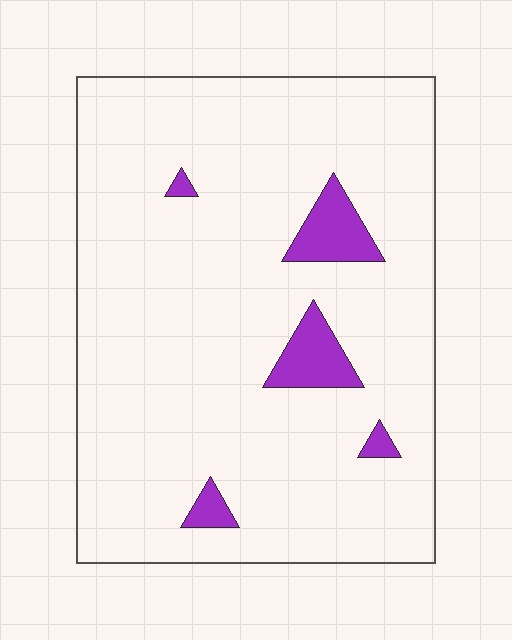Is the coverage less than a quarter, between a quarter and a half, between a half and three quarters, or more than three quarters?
Less than a quarter.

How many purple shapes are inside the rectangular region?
5.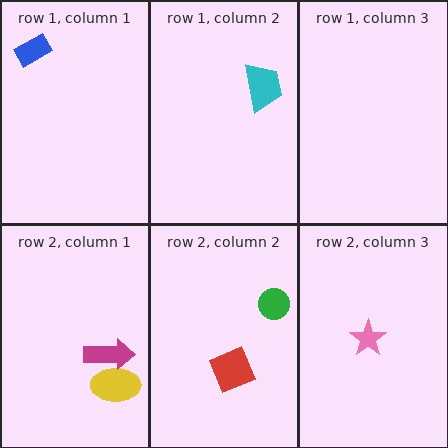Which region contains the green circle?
The row 2, column 2 region.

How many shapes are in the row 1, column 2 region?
1.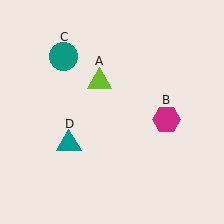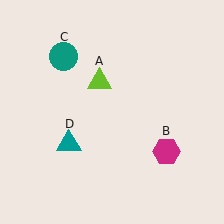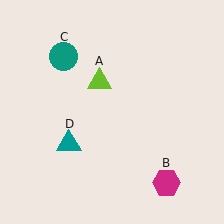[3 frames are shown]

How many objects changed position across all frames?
1 object changed position: magenta hexagon (object B).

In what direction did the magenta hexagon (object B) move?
The magenta hexagon (object B) moved down.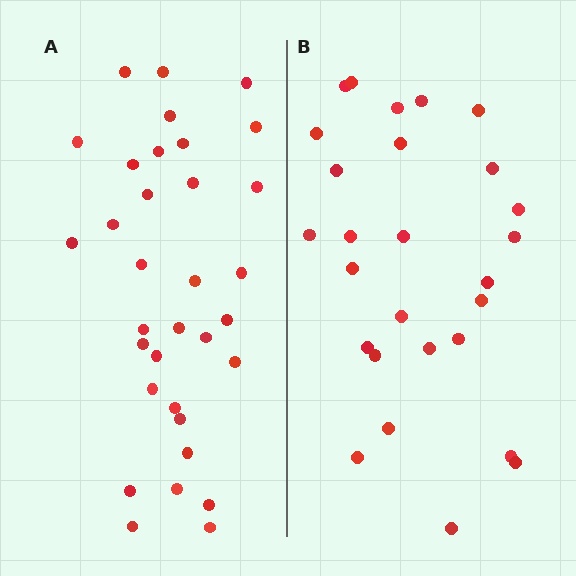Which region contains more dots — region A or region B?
Region A (the left region) has more dots.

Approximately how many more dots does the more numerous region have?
Region A has about 6 more dots than region B.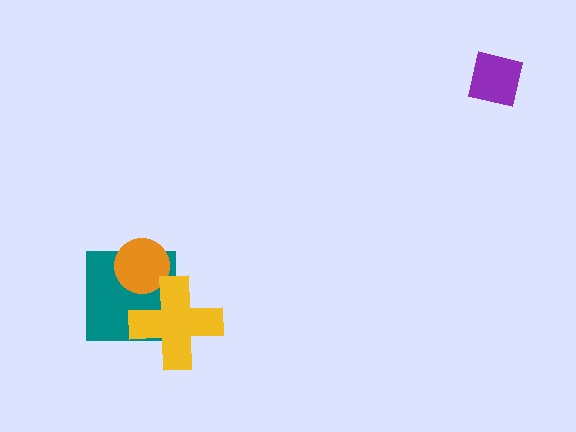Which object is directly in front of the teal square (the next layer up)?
The orange circle is directly in front of the teal square.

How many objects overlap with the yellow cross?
2 objects overlap with the yellow cross.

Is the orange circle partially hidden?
Yes, it is partially covered by another shape.